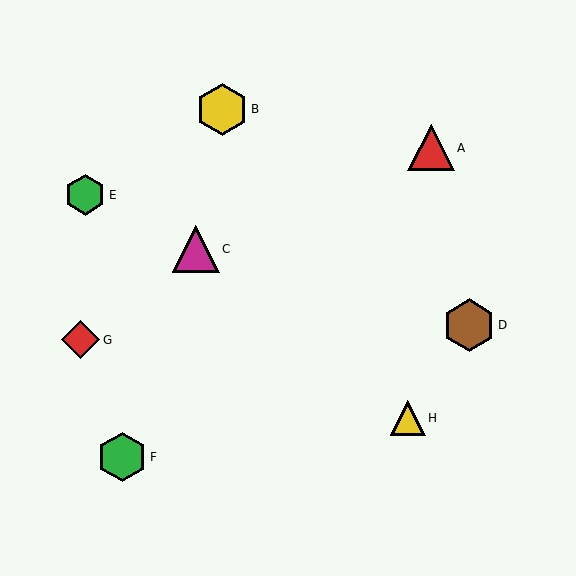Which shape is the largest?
The brown hexagon (labeled D) is the largest.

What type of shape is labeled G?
Shape G is a red diamond.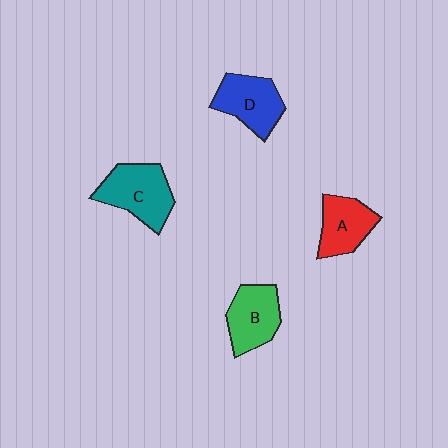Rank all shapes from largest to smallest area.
From largest to smallest: C (teal), D (blue), B (green), A (red).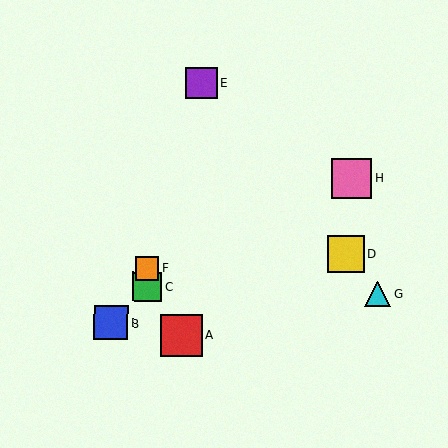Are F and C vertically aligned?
Yes, both are at x≈147.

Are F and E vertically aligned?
No, F is at x≈147 and E is at x≈201.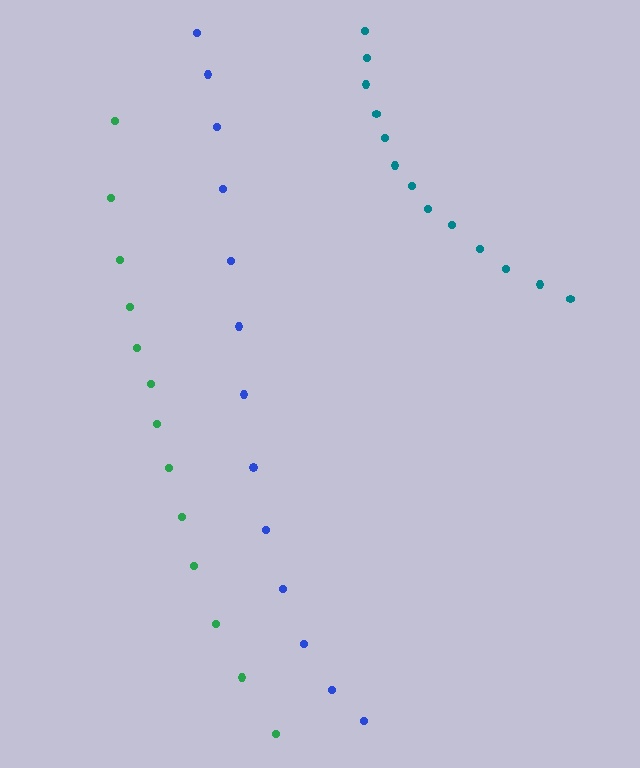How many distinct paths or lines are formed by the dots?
There are 3 distinct paths.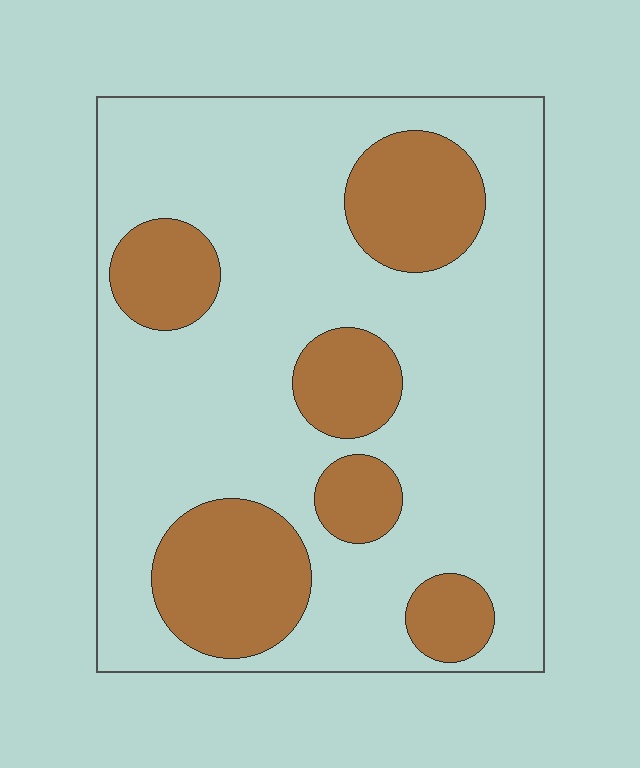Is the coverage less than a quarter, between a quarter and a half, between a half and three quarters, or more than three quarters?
Between a quarter and a half.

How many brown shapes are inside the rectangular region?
6.